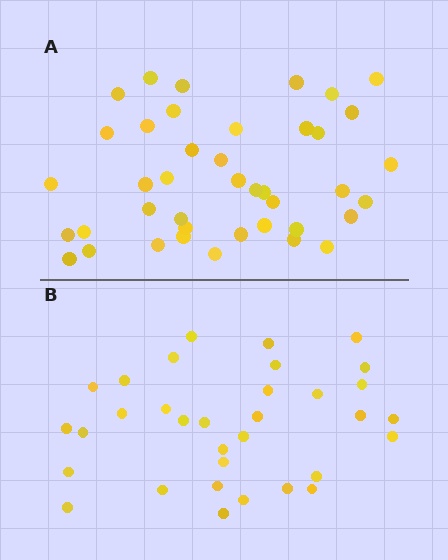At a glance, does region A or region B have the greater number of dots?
Region A (the top region) has more dots.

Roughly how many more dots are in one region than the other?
Region A has roughly 8 or so more dots than region B.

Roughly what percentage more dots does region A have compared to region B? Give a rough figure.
About 25% more.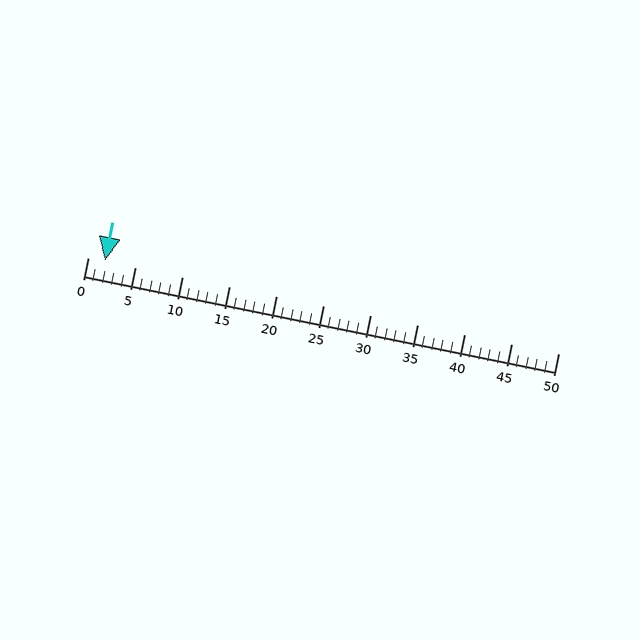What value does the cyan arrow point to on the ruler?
The cyan arrow points to approximately 2.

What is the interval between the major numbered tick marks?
The major tick marks are spaced 5 units apart.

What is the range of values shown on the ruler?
The ruler shows values from 0 to 50.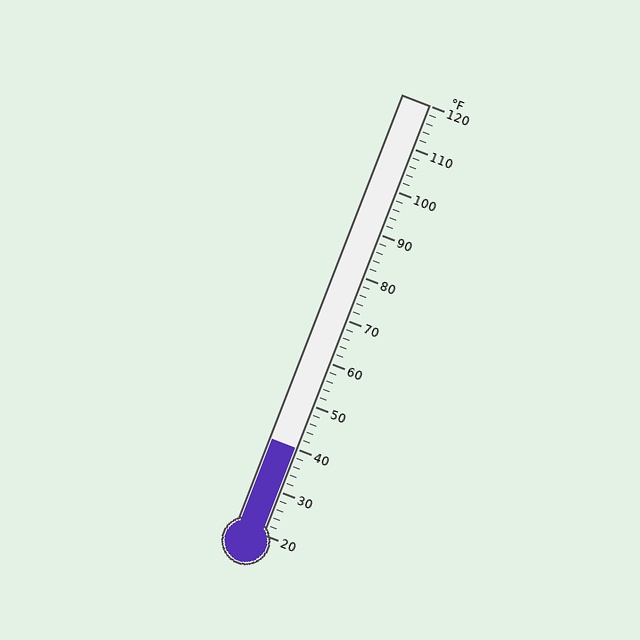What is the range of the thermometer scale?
The thermometer scale ranges from 20°F to 120°F.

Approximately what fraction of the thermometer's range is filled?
The thermometer is filled to approximately 20% of its range.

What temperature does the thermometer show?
The thermometer shows approximately 40°F.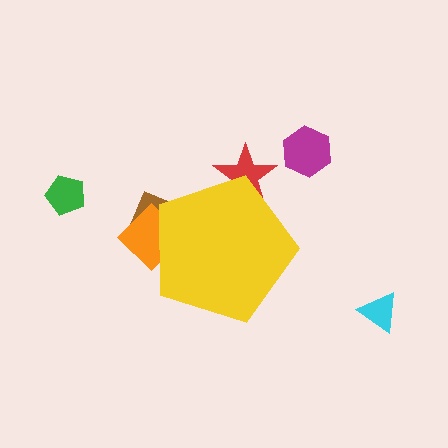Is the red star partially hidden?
Yes, the red star is partially hidden behind the yellow pentagon.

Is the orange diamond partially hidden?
Yes, the orange diamond is partially hidden behind the yellow pentagon.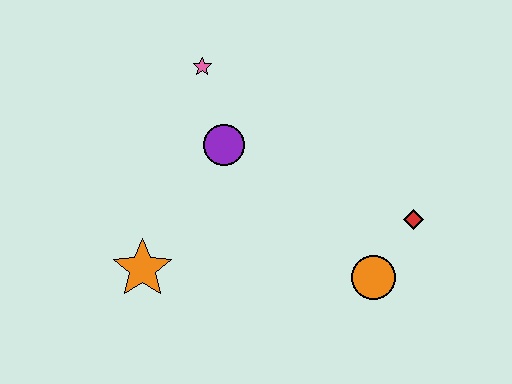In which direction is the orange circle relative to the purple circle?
The orange circle is to the right of the purple circle.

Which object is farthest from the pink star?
The orange circle is farthest from the pink star.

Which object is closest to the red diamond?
The orange circle is closest to the red diamond.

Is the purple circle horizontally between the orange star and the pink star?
No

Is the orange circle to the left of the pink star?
No